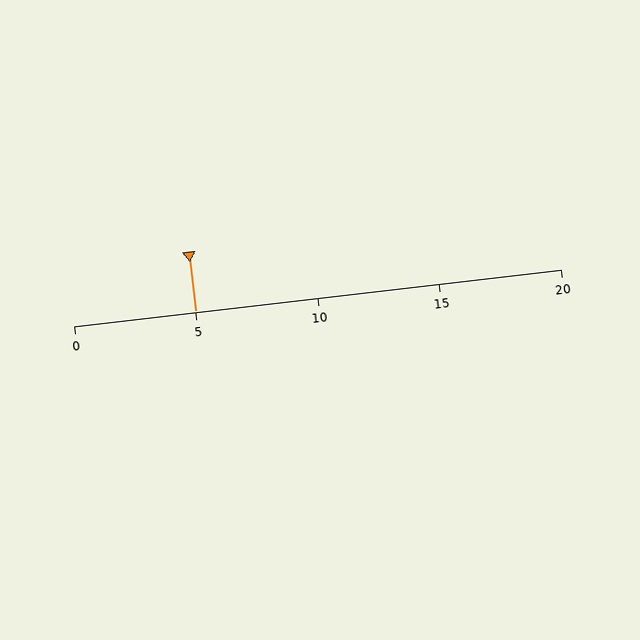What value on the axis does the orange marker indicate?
The marker indicates approximately 5.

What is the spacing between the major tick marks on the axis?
The major ticks are spaced 5 apart.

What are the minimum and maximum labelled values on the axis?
The axis runs from 0 to 20.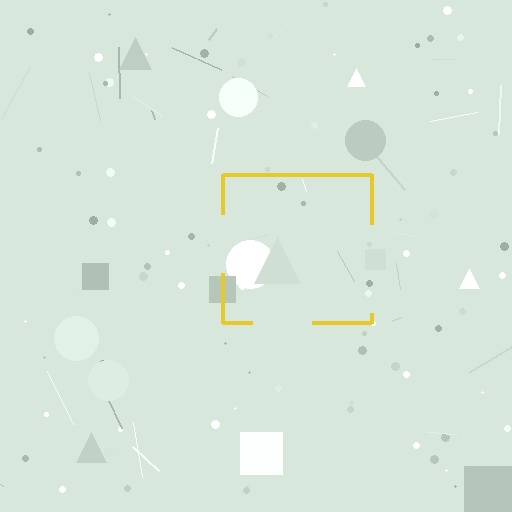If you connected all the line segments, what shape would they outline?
They would outline a square.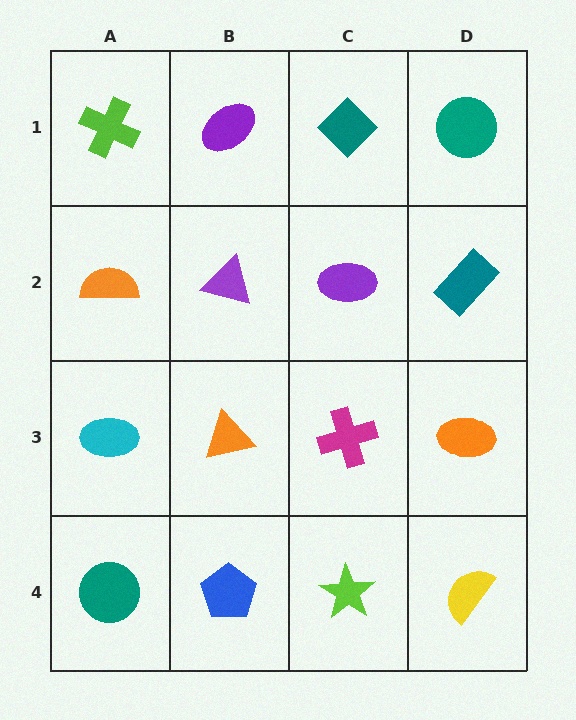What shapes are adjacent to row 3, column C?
A purple ellipse (row 2, column C), a lime star (row 4, column C), an orange triangle (row 3, column B), an orange ellipse (row 3, column D).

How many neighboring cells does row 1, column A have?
2.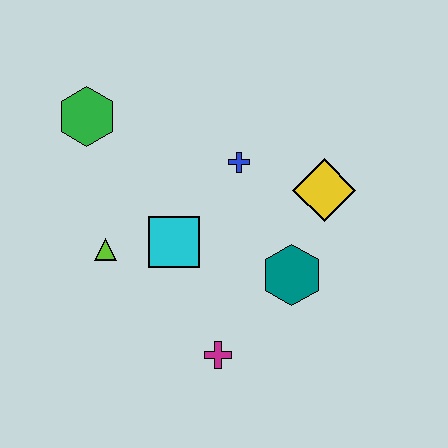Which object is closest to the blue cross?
The yellow diamond is closest to the blue cross.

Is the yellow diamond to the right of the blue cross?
Yes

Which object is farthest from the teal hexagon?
The green hexagon is farthest from the teal hexagon.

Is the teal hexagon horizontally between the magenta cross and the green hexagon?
No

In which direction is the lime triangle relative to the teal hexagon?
The lime triangle is to the left of the teal hexagon.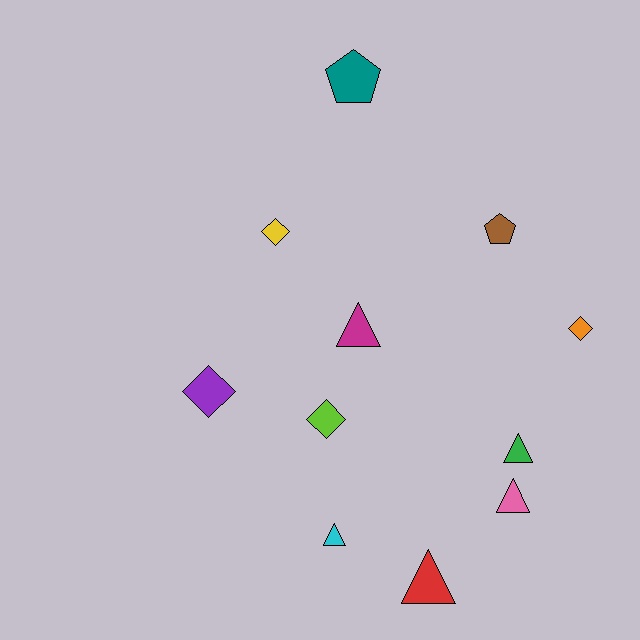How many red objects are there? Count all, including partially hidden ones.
There is 1 red object.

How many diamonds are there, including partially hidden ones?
There are 4 diamonds.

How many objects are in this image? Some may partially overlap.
There are 11 objects.